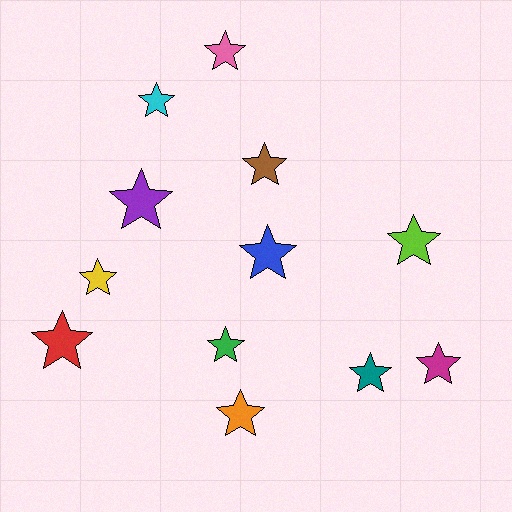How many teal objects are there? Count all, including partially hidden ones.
There is 1 teal object.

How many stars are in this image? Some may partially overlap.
There are 12 stars.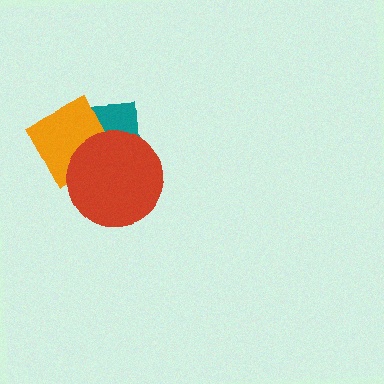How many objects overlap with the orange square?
2 objects overlap with the orange square.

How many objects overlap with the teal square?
2 objects overlap with the teal square.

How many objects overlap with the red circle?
2 objects overlap with the red circle.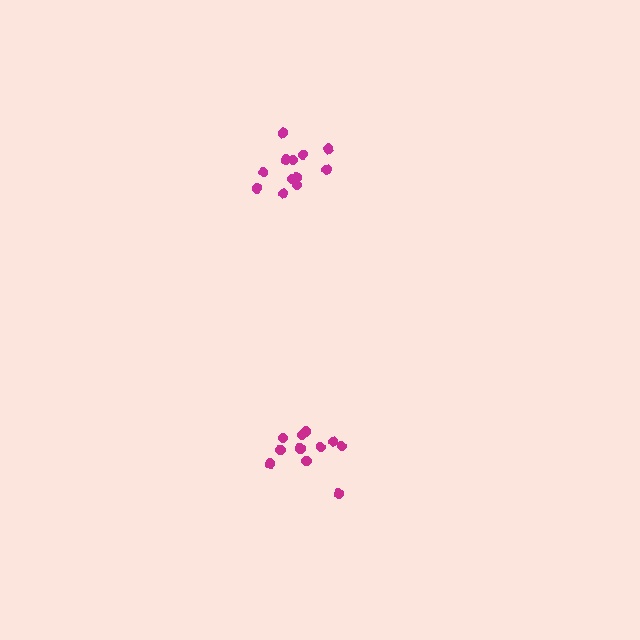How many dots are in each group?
Group 1: 11 dots, Group 2: 12 dots (23 total).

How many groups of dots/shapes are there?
There are 2 groups.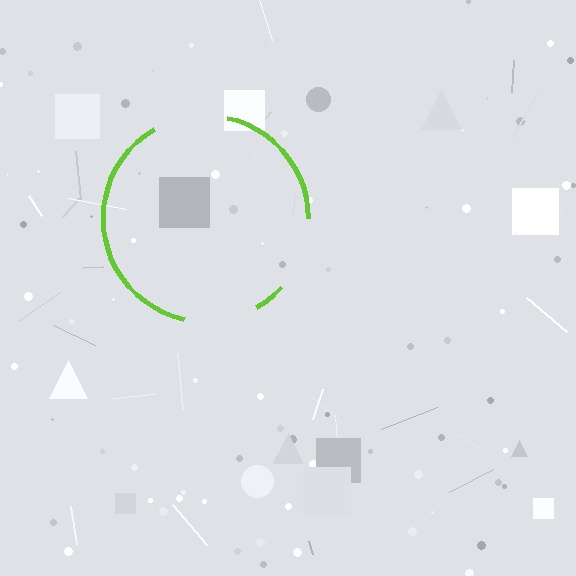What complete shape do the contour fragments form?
The contour fragments form a circle.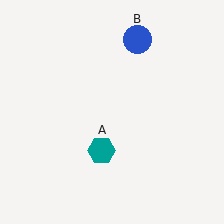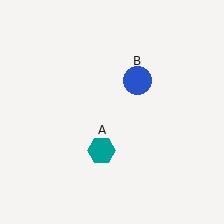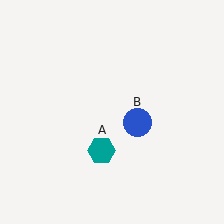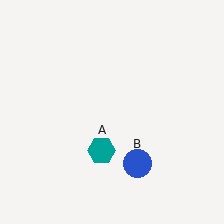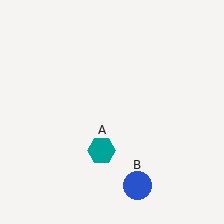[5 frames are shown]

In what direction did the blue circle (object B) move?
The blue circle (object B) moved down.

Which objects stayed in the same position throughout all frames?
Teal hexagon (object A) remained stationary.